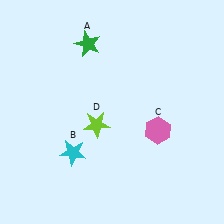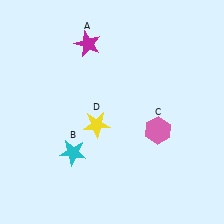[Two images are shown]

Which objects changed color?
A changed from green to magenta. D changed from lime to yellow.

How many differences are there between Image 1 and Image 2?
There are 2 differences between the two images.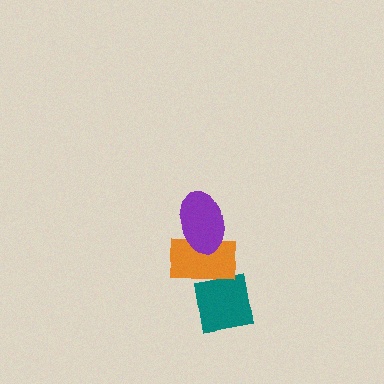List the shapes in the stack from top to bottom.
From top to bottom: the purple ellipse, the orange rectangle, the teal square.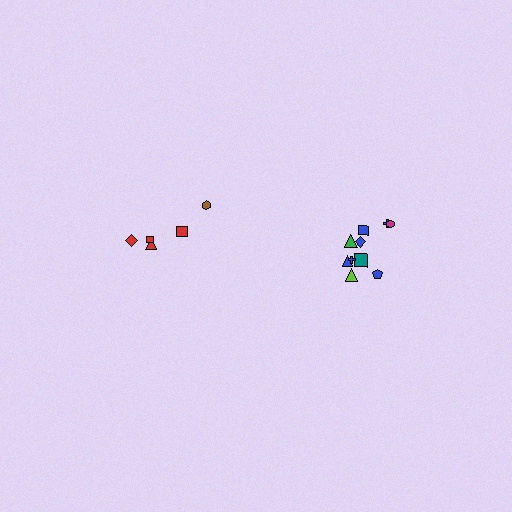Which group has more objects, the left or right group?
The right group.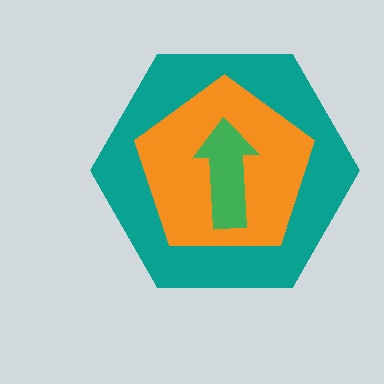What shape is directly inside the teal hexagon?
The orange pentagon.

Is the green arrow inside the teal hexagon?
Yes.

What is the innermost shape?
The green arrow.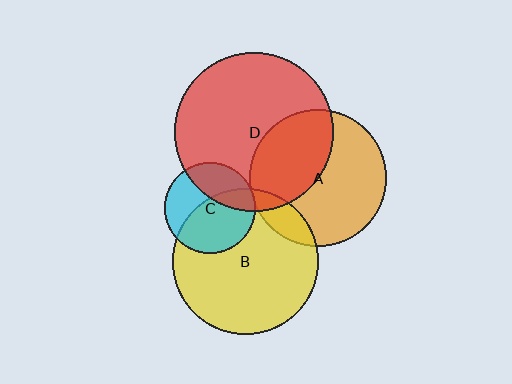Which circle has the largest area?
Circle D (red).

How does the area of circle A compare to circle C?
Approximately 2.3 times.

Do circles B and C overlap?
Yes.